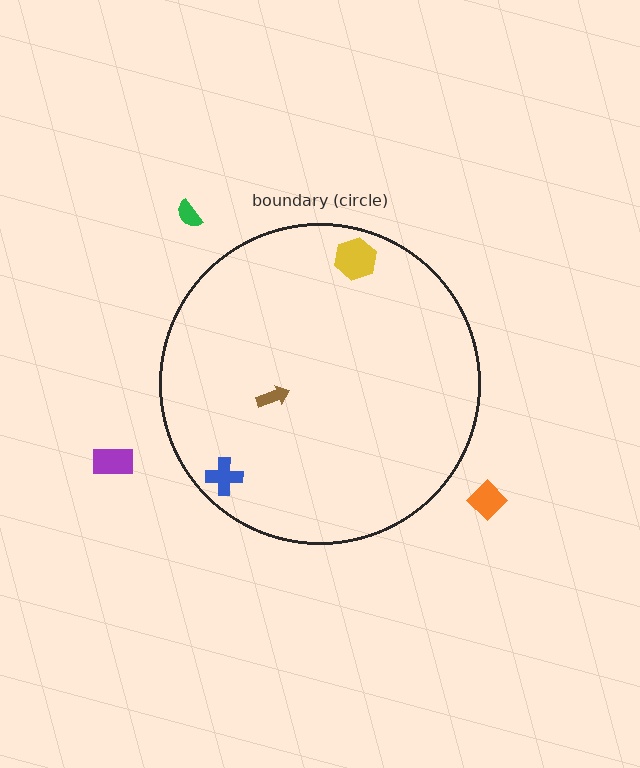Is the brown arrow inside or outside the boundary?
Inside.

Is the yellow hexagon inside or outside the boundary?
Inside.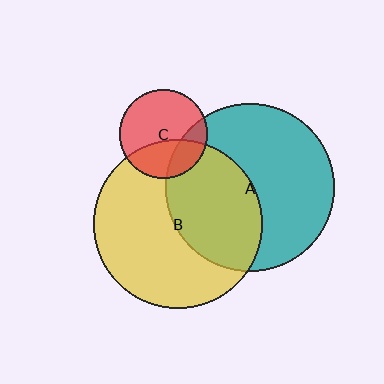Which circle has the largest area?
Circle B (yellow).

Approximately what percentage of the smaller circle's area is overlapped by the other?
Approximately 20%.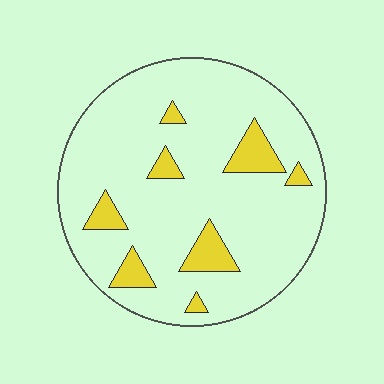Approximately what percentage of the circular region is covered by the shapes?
Approximately 15%.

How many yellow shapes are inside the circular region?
8.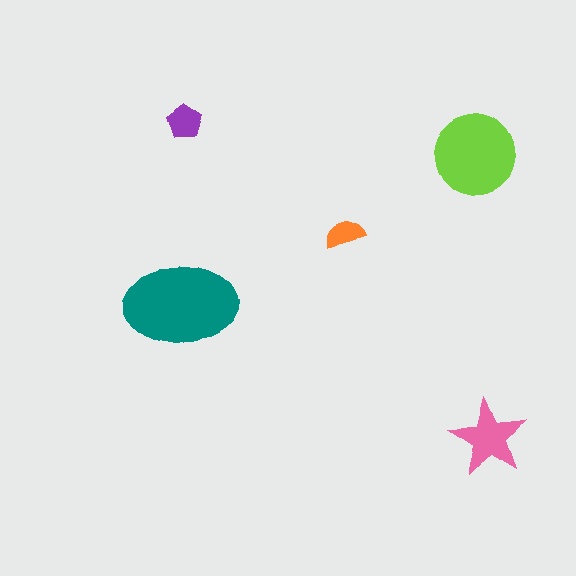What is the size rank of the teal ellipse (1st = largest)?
1st.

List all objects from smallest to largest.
The orange semicircle, the purple pentagon, the pink star, the lime circle, the teal ellipse.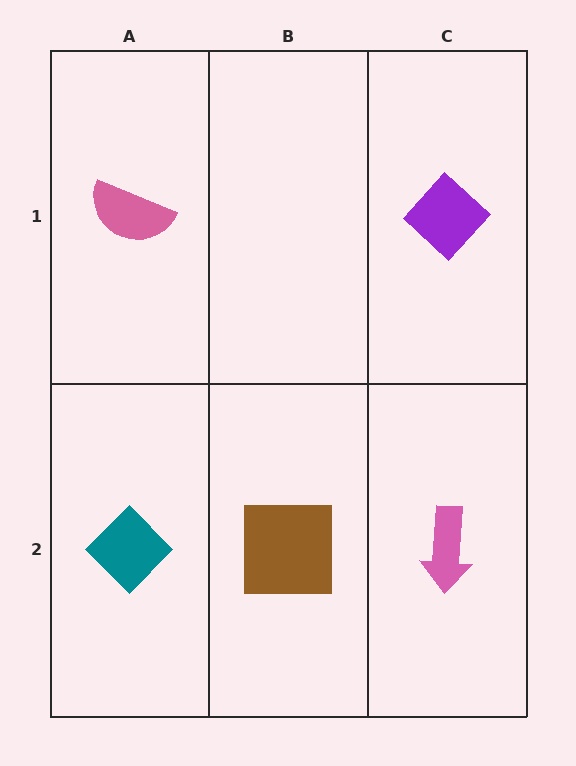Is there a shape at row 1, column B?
No, that cell is empty.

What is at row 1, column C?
A purple diamond.